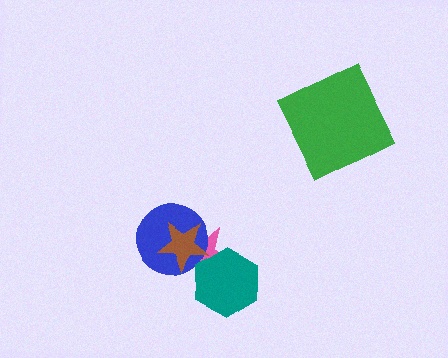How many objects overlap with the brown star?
2 objects overlap with the brown star.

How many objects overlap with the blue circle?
2 objects overlap with the blue circle.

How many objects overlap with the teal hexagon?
1 object overlaps with the teal hexagon.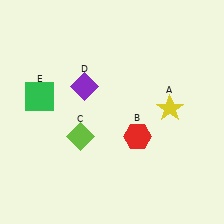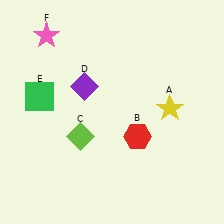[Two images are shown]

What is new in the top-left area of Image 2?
A pink star (F) was added in the top-left area of Image 2.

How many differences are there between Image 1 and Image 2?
There is 1 difference between the two images.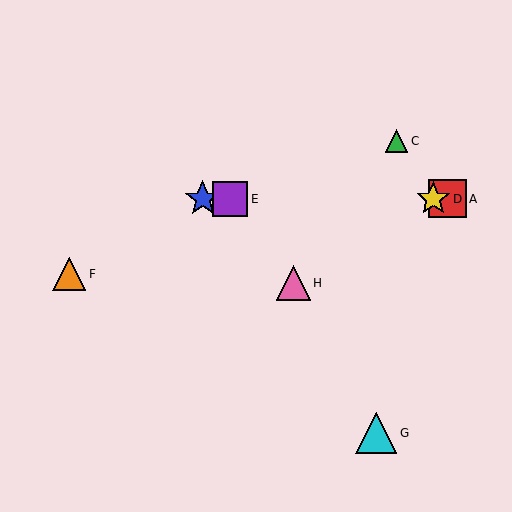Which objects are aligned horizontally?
Objects A, B, D, E are aligned horizontally.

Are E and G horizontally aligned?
No, E is at y≈199 and G is at y≈433.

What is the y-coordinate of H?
Object H is at y≈283.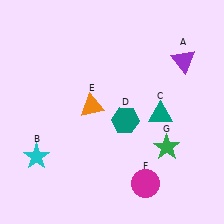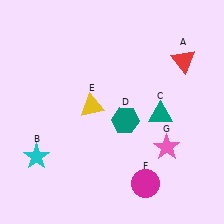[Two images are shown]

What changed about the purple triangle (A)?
In Image 1, A is purple. In Image 2, it changed to red.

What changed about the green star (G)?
In Image 1, G is green. In Image 2, it changed to pink.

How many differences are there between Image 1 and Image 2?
There are 3 differences between the two images.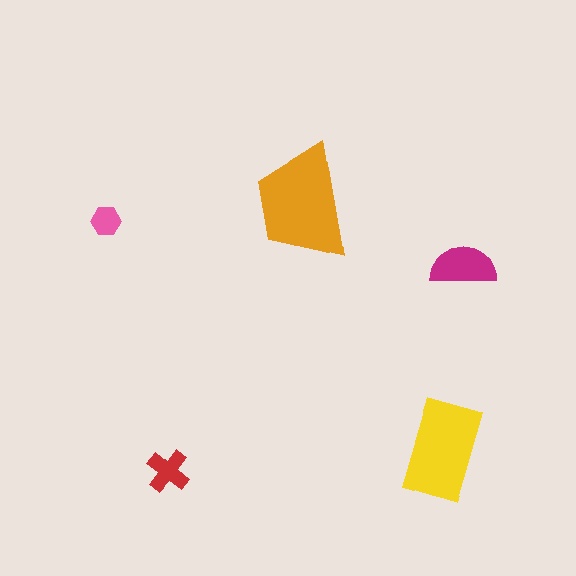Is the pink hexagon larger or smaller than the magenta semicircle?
Smaller.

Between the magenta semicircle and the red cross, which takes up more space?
The magenta semicircle.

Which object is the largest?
The orange trapezoid.